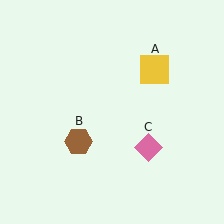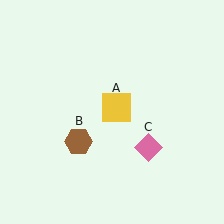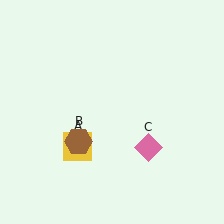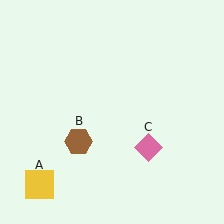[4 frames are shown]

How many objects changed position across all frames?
1 object changed position: yellow square (object A).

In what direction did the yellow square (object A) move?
The yellow square (object A) moved down and to the left.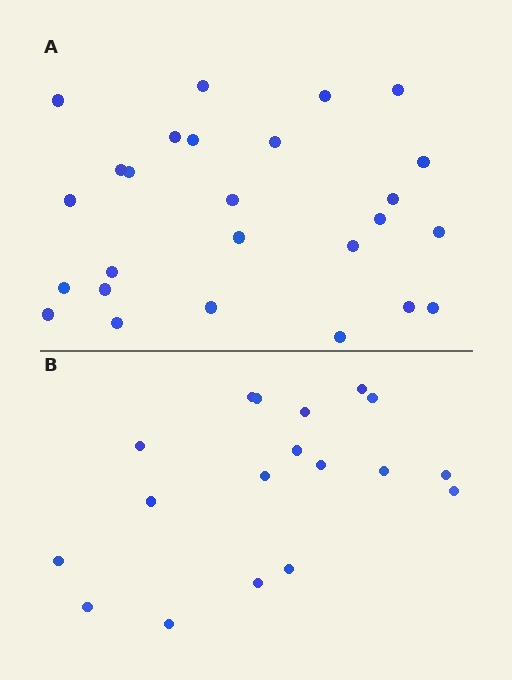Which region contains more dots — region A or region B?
Region A (the top region) has more dots.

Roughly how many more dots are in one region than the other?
Region A has roughly 8 or so more dots than region B.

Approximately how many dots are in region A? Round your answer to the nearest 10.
About 30 dots. (The exact count is 26, which rounds to 30.)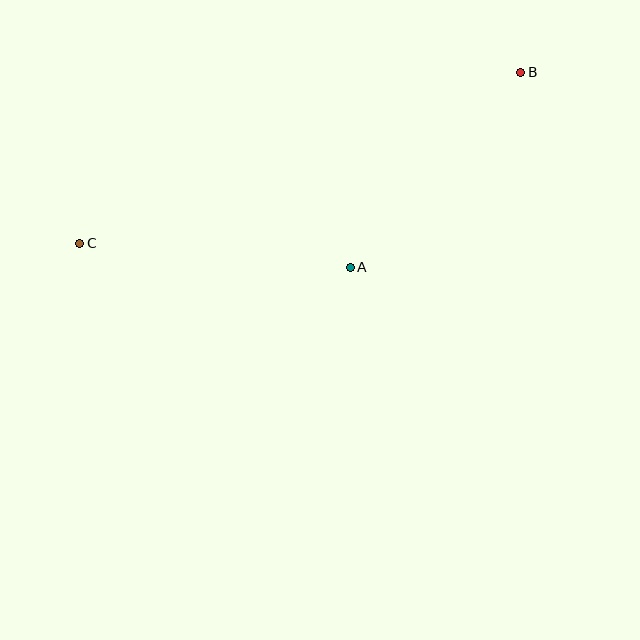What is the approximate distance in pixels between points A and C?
The distance between A and C is approximately 272 pixels.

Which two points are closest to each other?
Points A and B are closest to each other.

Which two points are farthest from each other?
Points B and C are farthest from each other.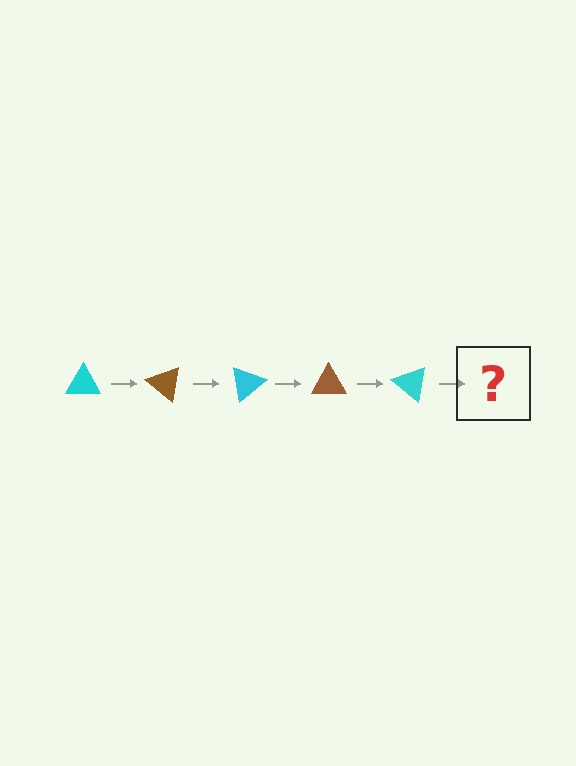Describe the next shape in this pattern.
It should be a brown triangle, rotated 200 degrees from the start.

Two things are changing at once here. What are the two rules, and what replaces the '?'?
The two rules are that it rotates 40 degrees each step and the color cycles through cyan and brown. The '?' should be a brown triangle, rotated 200 degrees from the start.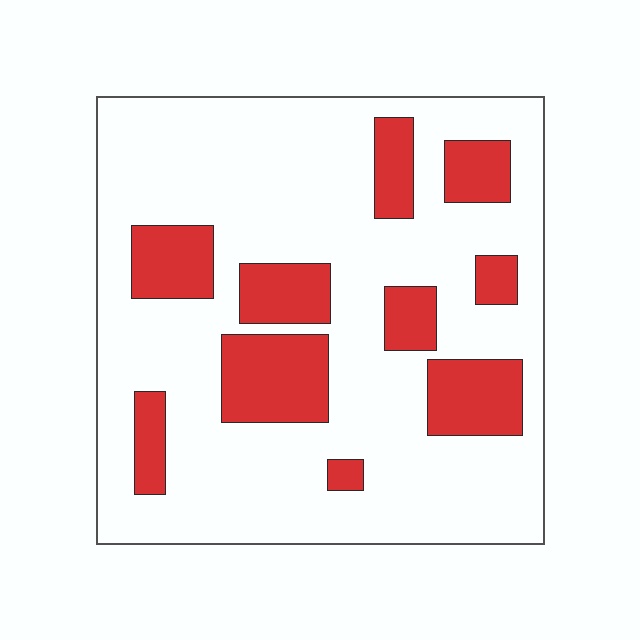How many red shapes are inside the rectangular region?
10.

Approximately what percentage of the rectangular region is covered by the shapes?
Approximately 25%.